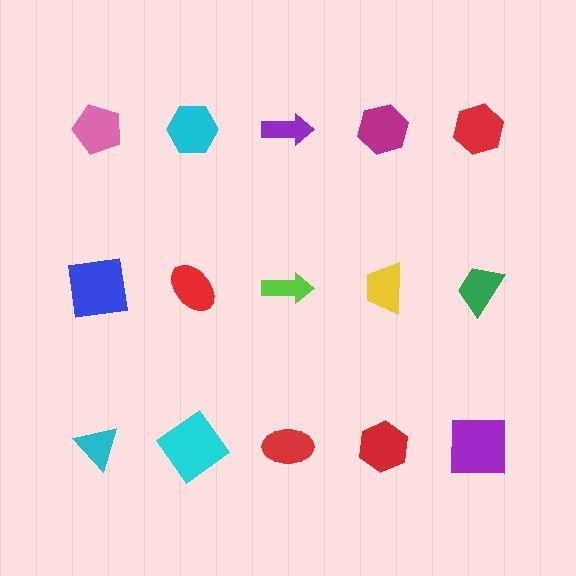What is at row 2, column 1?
A blue square.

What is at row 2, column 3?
A lime arrow.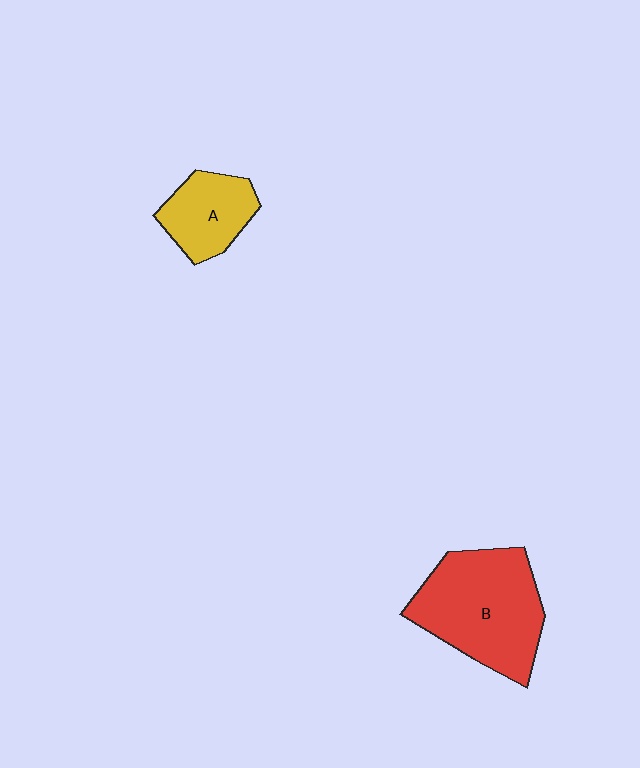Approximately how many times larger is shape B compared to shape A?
Approximately 2.0 times.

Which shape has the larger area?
Shape B (red).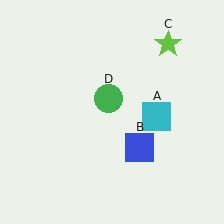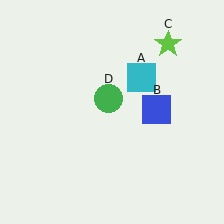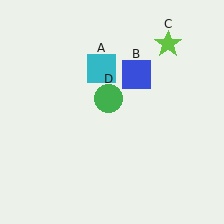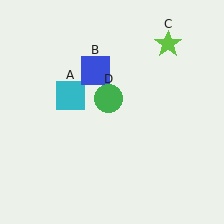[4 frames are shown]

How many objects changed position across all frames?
2 objects changed position: cyan square (object A), blue square (object B).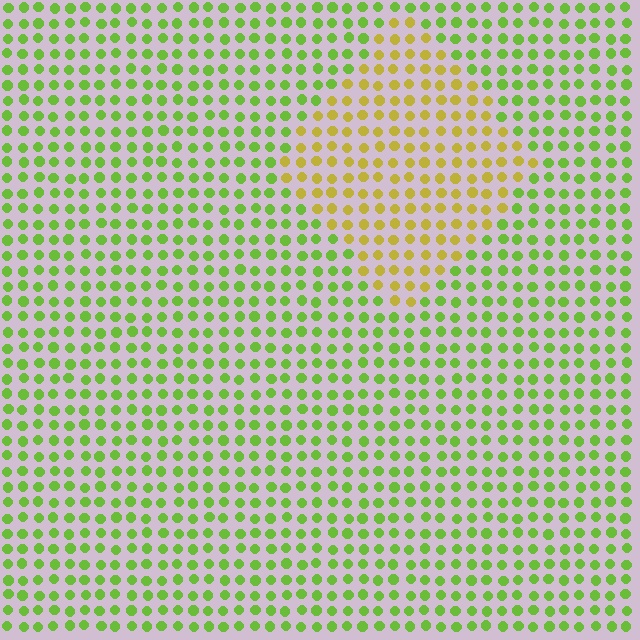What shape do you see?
I see a diamond.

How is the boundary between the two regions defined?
The boundary is defined purely by a slight shift in hue (about 44 degrees). Spacing, size, and orientation are identical on both sides.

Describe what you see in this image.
The image is filled with small lime elements in a uniform arrangement. A diamond-shaped region is visible where the elements are tinted to a slightly different hue, forming a subtle color boundary.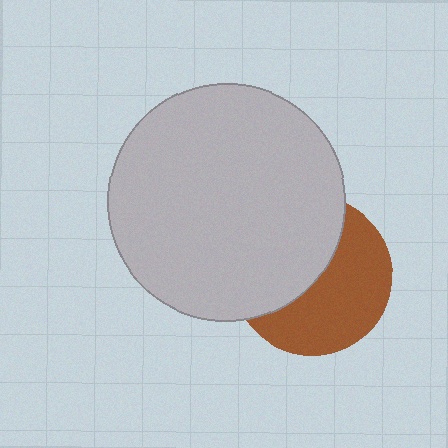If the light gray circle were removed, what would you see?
You would see the complete brown circle.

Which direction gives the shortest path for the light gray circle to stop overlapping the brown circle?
Moving toward the upper-left gives the shortest separation.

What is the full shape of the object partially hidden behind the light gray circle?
The partially hidden object is a brown circle.